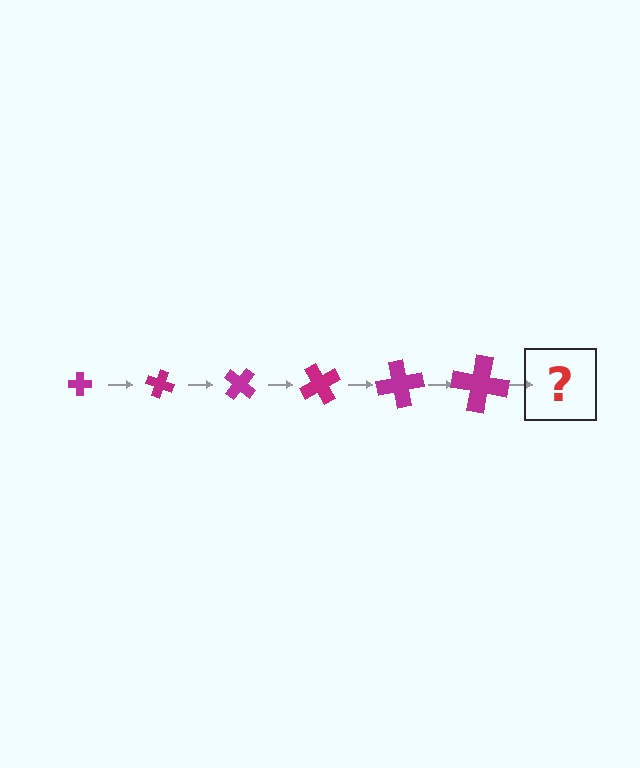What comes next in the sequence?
The next element should be a cross, larger than the previous one and rotated 120 degrees from the start.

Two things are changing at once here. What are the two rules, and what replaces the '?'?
The two rules are that the cross grows larger each step and it rotates 20 degrees each step. The '?' should be a cross, larger than the previous one and rotated 120 degrees from the start.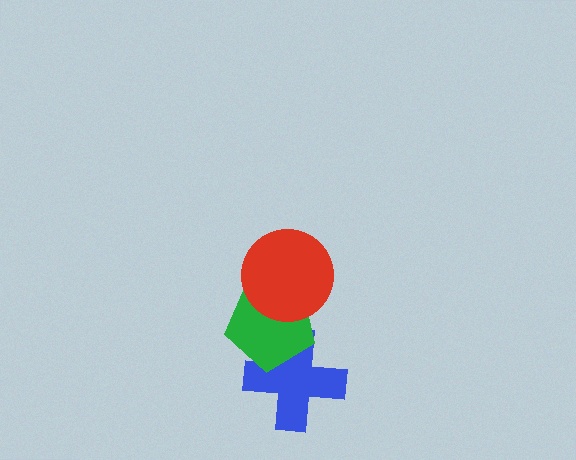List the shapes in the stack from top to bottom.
From top to bottom: the red circle, the green pentagon, the blue cross.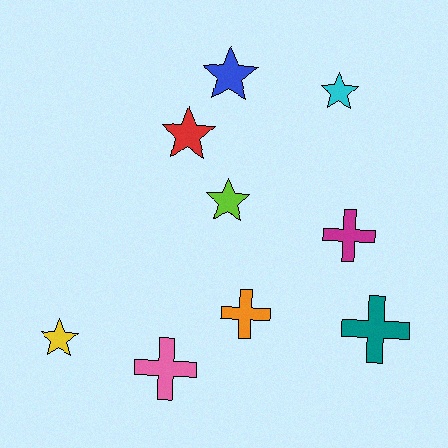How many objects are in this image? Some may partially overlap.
There are 9 objects.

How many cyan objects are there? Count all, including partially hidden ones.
There is 1 cyan object.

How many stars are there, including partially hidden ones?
There are 5 stars.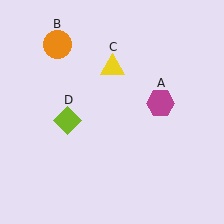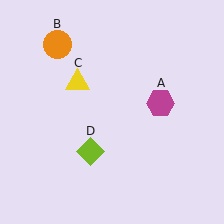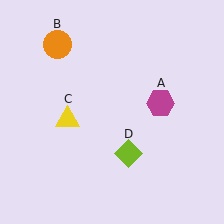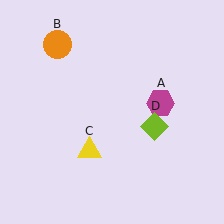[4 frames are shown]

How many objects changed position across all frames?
2 objects changed position: yellow triangle (object C), lime diamond (object D).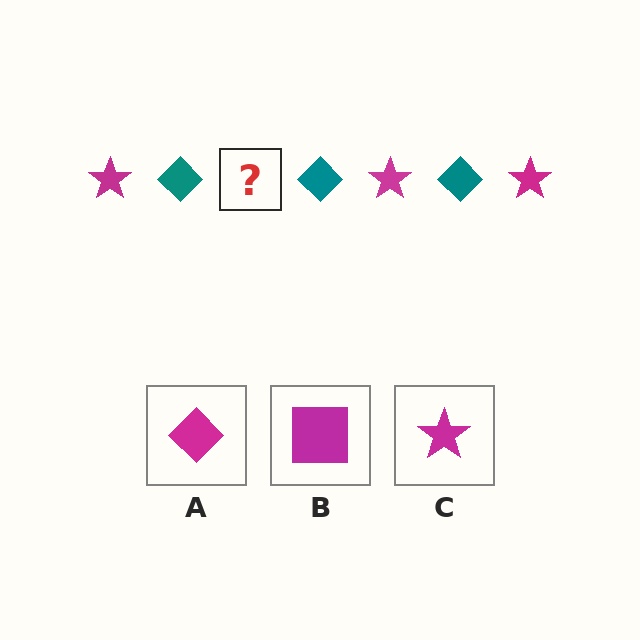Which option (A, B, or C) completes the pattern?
C.